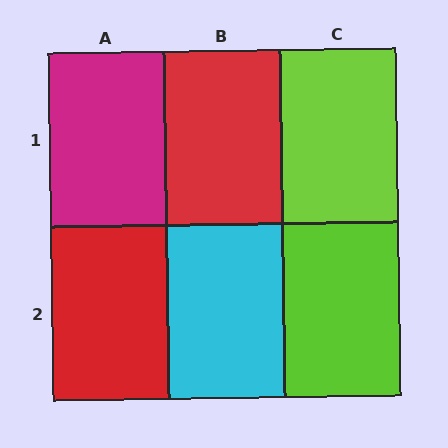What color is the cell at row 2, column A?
Red.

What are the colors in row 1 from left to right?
Magenta, red, lime.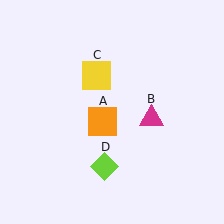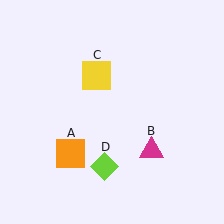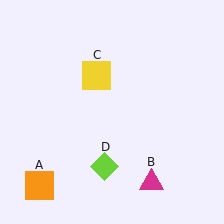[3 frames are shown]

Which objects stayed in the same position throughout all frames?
Yellow square (object C) and lime diamond (object D) remained stationary.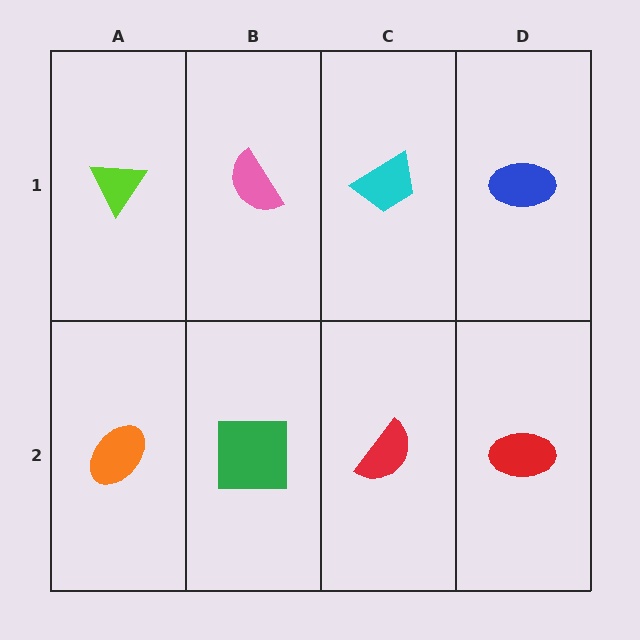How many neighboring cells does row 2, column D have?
2.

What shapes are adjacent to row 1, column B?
A green square (row 2, column B), a lime triangle (row 1, column A), a cyan trapezoid (row 1, column C).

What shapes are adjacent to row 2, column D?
A blue ellipse (row 1, column D), a red semicircle (row 2, column C).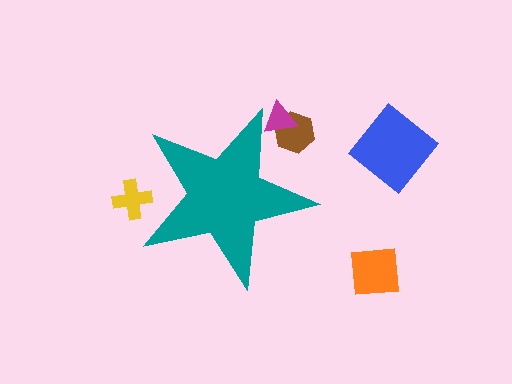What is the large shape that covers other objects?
A teal star.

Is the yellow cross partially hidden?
Yes, the yellow cross is partially hidden behind the teal star.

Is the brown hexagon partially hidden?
Yes, the brown hexagon is partially hidden behind the teal star.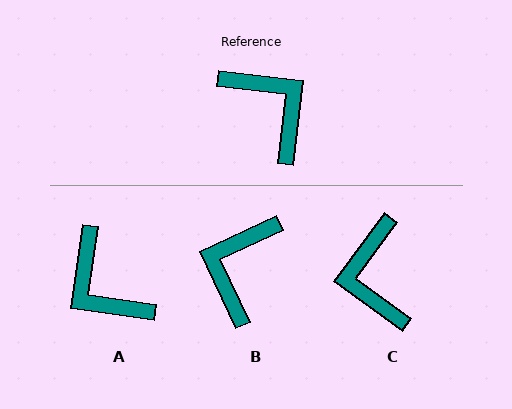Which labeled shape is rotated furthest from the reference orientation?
A, about 178 degrees away.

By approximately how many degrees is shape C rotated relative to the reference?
Approximately 150 degrees counter-clockwise.